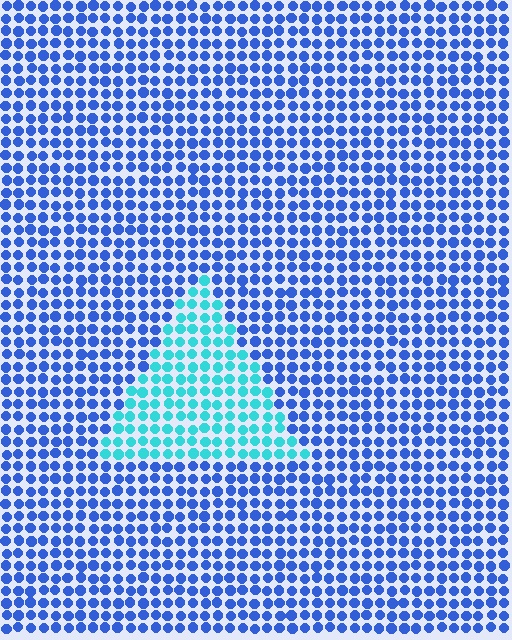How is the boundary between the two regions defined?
The boundary is defined purely by a slight shift in hue (about 44 degrees). Spacing, size, and orientation are identical on both sides.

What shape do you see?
I see a triangle.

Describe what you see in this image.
The image is filled with small blue elements in a uniform arrangement. A triangle-shaped region is visible where the elements are tinted to a slightly different hue, forming a subtle color boundary.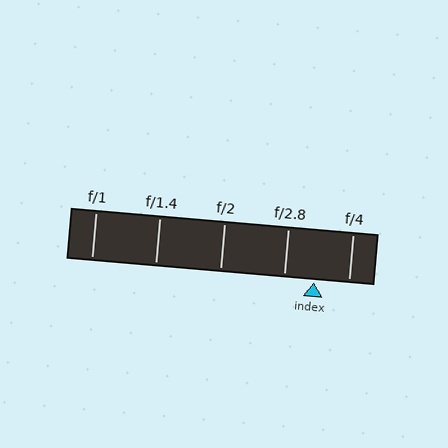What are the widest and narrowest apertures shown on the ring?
The widest aperture shown is f/1 and the narrowest is f/4.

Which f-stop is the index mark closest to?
The index mark is closest to f/2.8.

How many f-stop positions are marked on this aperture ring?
There are 5 f-stop positions marked.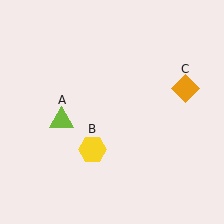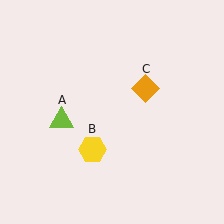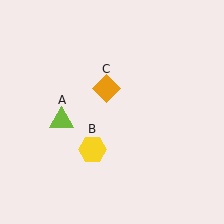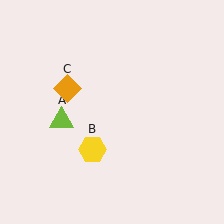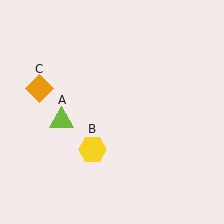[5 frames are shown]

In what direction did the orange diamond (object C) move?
The orange diamond (object C) moved left.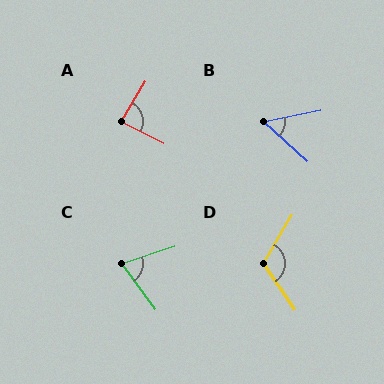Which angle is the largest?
D, at approximately 116 degrees.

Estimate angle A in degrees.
Approximately 85 degrees.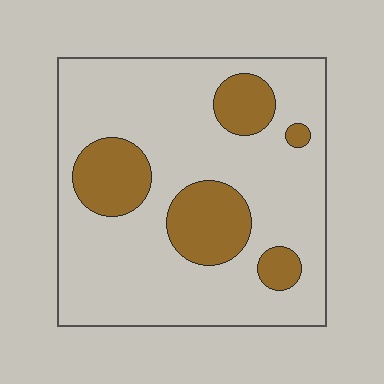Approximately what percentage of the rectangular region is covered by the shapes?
Approximately 20%.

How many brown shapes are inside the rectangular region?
5.